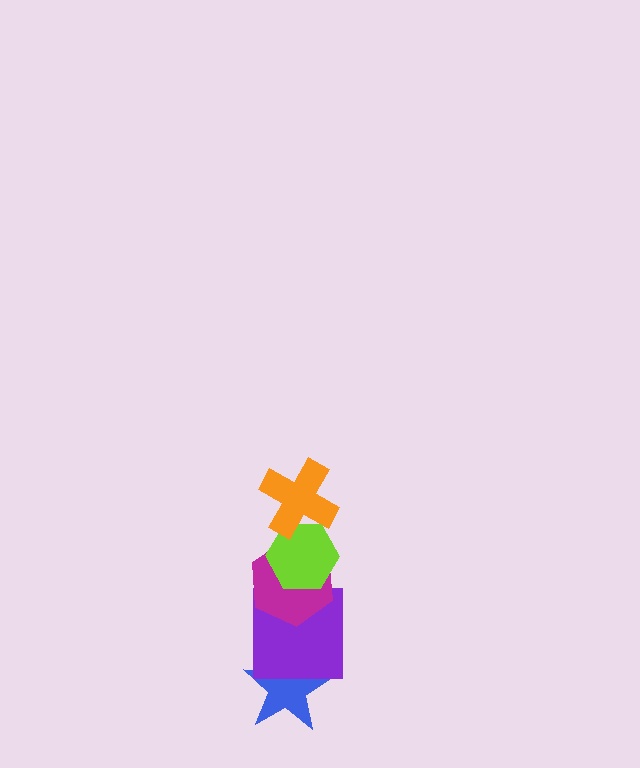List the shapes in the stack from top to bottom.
From top to bottom: the orange cross, the lime hexagon, the magenta hexagon, the purple square, the blue star.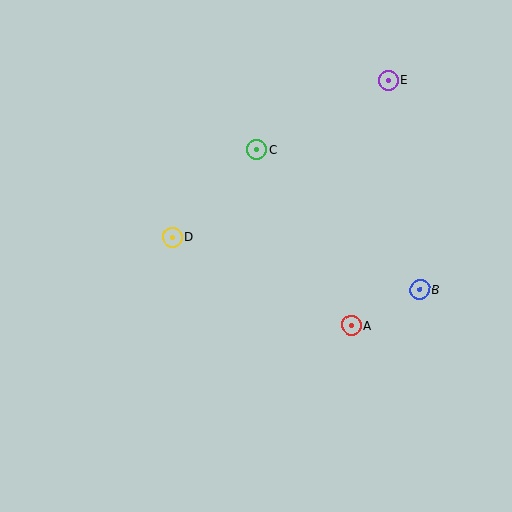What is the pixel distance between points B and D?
The distance between B and D is 253 pixels.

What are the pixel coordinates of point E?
Point E is at (388, 80).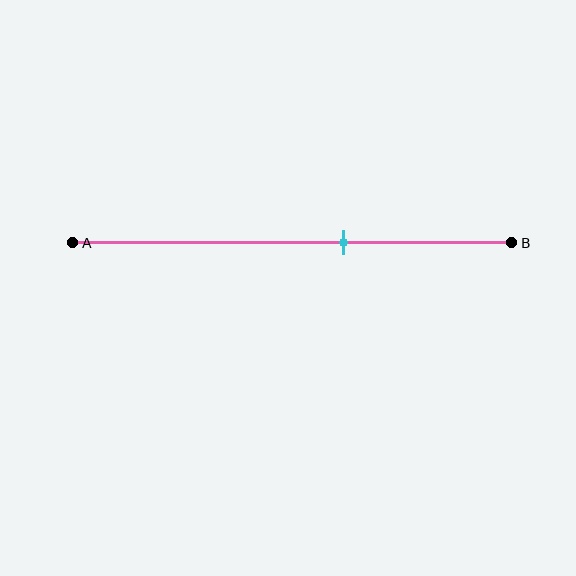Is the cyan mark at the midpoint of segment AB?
No, the mark is at about 60% from A, not at the 50% midpoint.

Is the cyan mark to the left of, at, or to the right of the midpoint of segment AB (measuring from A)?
The cyan mark is to the right of the midpoint of segment AB.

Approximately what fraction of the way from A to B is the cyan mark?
The cyan mark is approximately 60% of the way from A to B.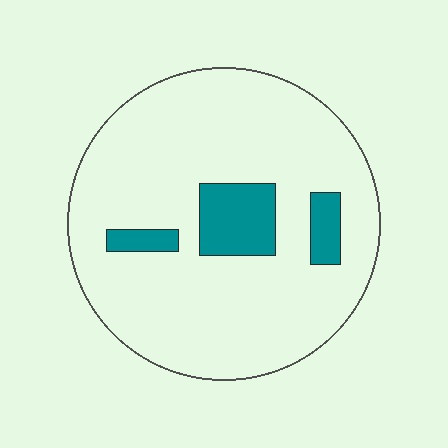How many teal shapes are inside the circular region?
3.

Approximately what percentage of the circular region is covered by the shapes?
Approximately 10%.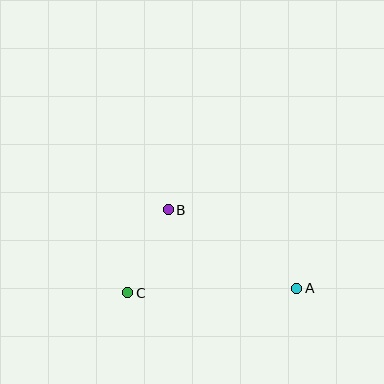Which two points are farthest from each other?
Points A and C are farthest from each other.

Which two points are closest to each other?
Points B and C are closest to each other.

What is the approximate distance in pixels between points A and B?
The distance between A and B is approximately 151 pixels.